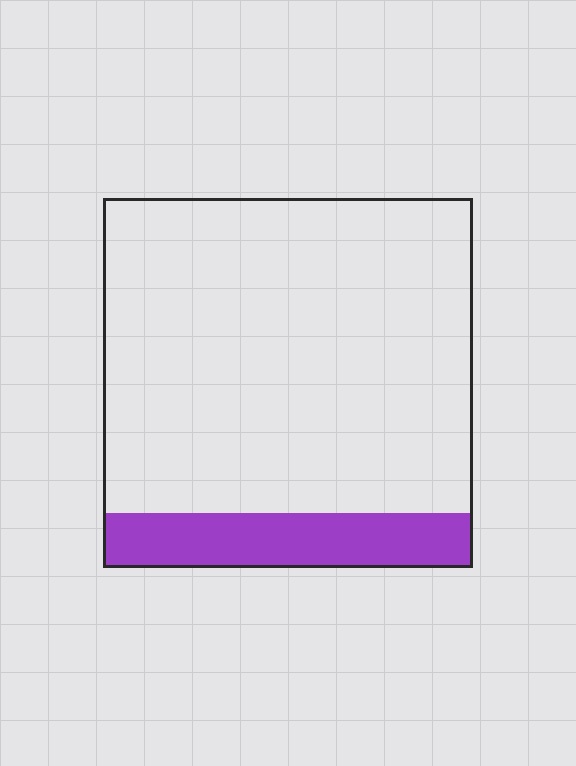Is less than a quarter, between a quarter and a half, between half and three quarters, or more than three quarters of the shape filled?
Less than a quarter.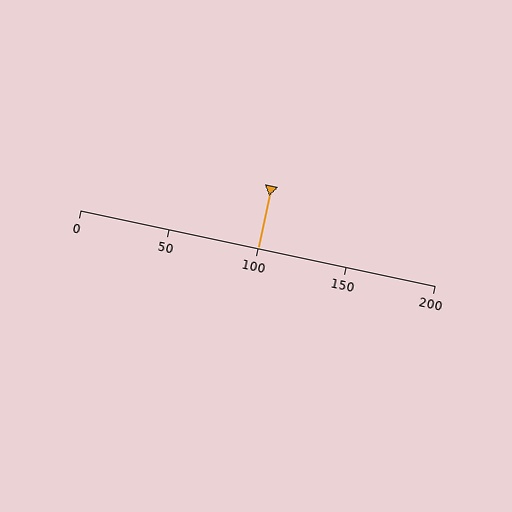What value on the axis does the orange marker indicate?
The marker indicates approximately 100.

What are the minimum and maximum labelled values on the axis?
The axis runs from 0 to 200.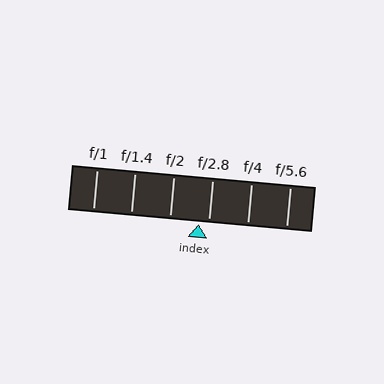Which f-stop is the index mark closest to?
The index mark is closest to f/2.8.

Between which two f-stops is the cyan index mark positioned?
The index mark is between f/2 and f/2.8.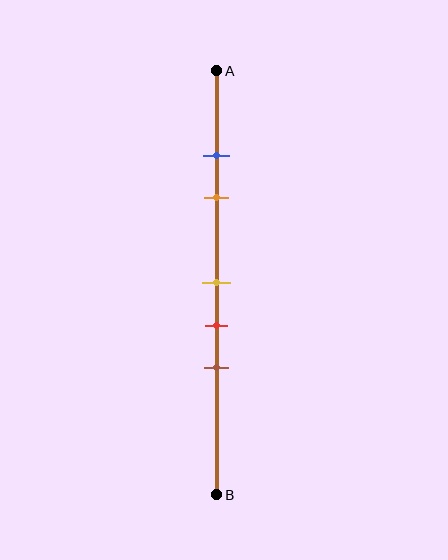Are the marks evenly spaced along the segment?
No, the marks are not evenly spaced.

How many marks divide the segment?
There are 5 marks dividing the segment.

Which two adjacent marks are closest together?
The blue and orange marks are the closest adjacent pair.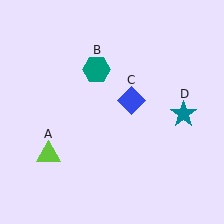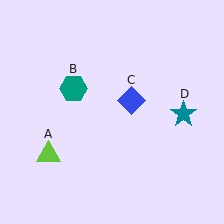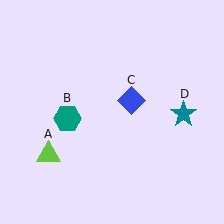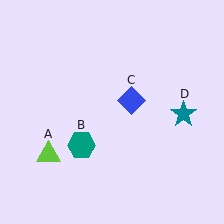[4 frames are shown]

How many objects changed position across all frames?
1 object changed position: teal hexagon (object B).